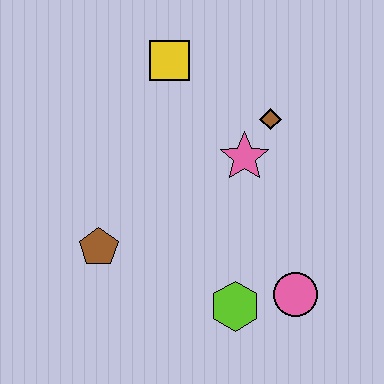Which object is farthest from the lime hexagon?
The yellow square is farthest from the lime hexagon.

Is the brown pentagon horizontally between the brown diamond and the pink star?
No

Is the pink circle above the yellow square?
No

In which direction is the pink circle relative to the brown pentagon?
The pink circle is to the right of the brown pentagon.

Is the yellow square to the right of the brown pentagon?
Yes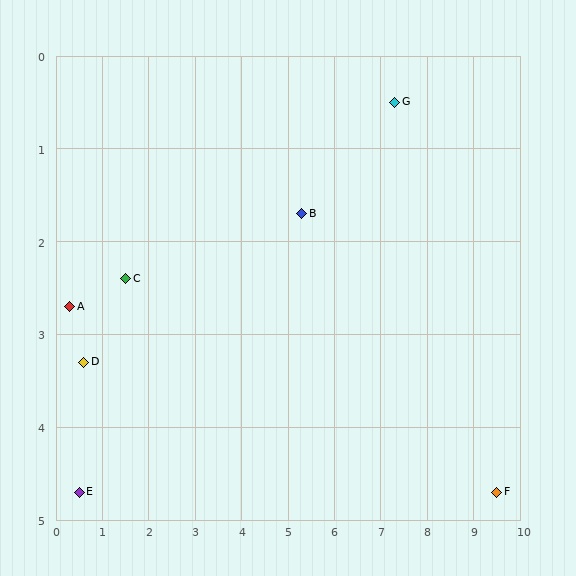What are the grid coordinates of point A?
Point A is at approximately (0.3, 2.7).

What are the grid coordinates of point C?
Point C is at approximately (1.5, 2.4).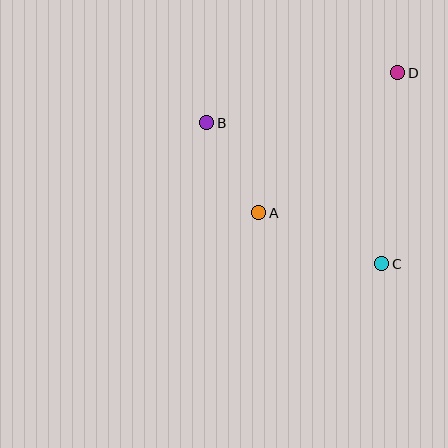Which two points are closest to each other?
Points A and B are closest to each other.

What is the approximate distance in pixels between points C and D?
The distance between C and D is approximately 192 pixels.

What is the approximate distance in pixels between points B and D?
The distance between B and D is approximately 197 pixels.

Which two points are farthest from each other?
Points B and C are farthest from each other.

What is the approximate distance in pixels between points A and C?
The distance between A and C is approximately 133 pixels.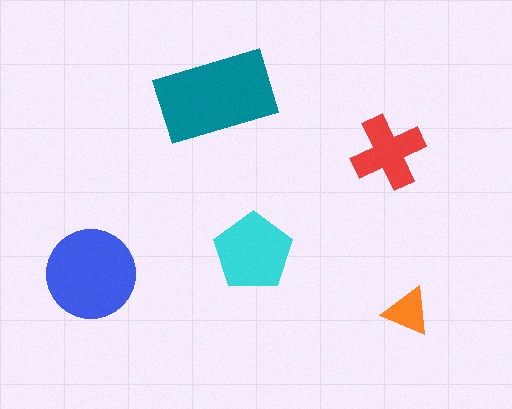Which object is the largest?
The teal rectangle.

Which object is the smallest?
The orange triangle.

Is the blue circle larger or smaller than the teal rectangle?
Smaller.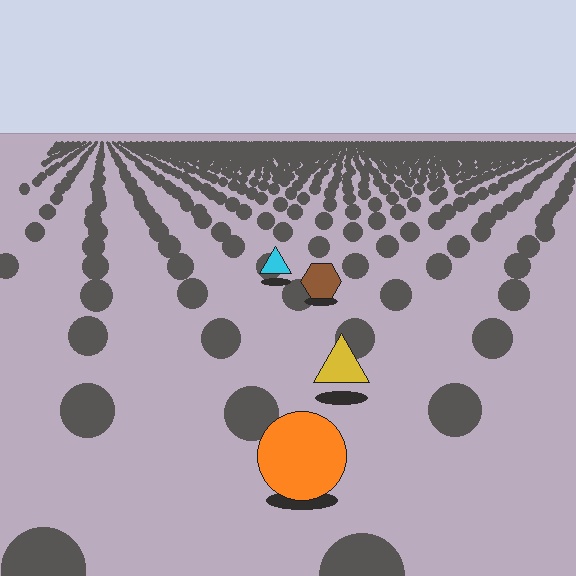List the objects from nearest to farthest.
From nearest to farthest: the orange circle, the yellow triangle, the brown hexagon, the cyan triangle.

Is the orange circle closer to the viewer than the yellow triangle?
Yes. The orange circle is closer — you can tell from the texture gradient: the ground texture is coarser near it.